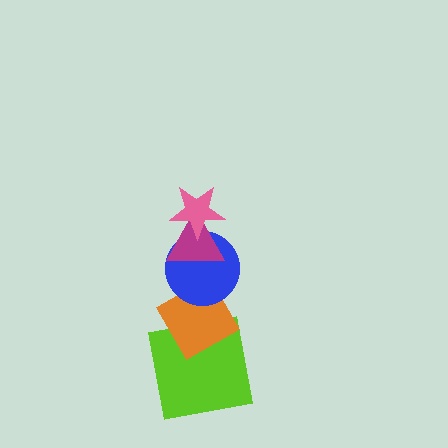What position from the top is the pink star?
The pink star is 1st from the top.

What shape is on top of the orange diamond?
The blue circle is on top of the orange diamond.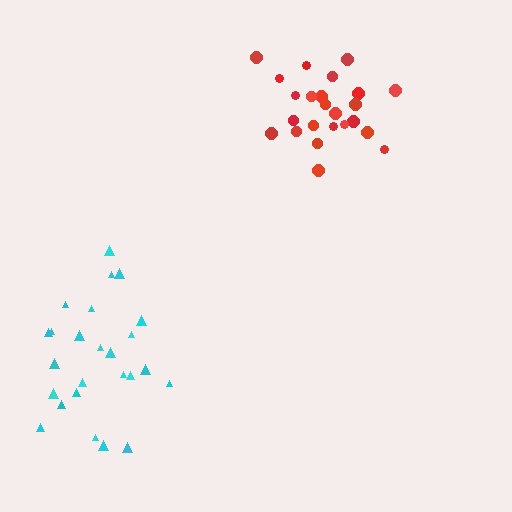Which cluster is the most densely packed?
Red.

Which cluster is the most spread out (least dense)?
Cyan.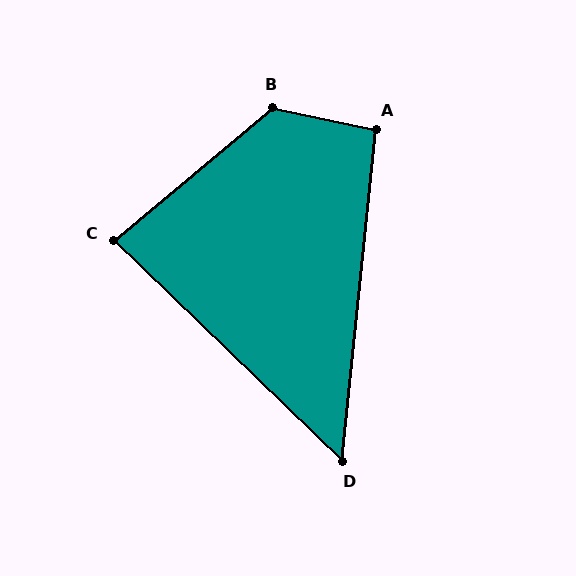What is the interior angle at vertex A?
Approximately 96 degrees (obtuse).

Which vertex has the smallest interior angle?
D, at approximately 52 degrees.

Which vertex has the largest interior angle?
B, at approximately 128 degrees.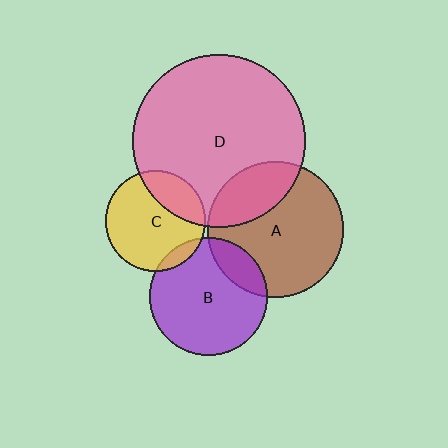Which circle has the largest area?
Circle D (pink).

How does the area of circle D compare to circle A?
Approximately 1.6 times.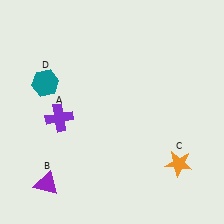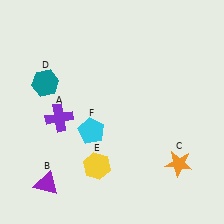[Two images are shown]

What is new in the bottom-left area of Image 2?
A yellow hexagon (E) was added in the bottom-left area of Image 2.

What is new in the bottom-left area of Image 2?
A cyan pentagon (F) was added in the bottom-left area of Image 2.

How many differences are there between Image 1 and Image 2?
There are 2 differences between the two images.